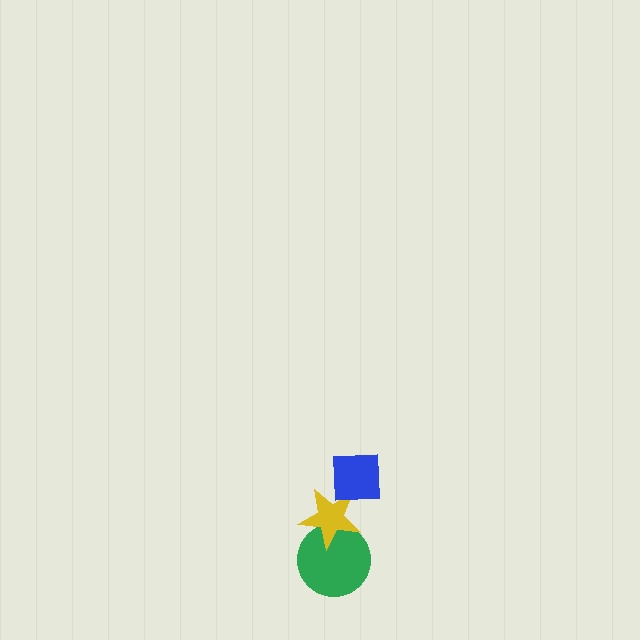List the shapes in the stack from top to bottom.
From top to bottom: the blue square, the yellow star, the green circle.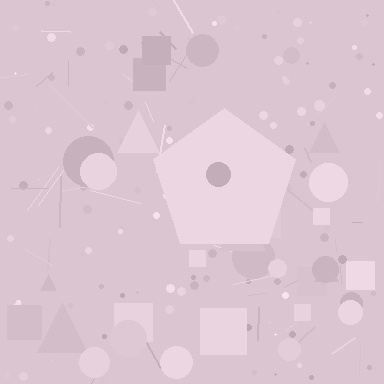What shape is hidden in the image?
A pentagon is hidden in the image.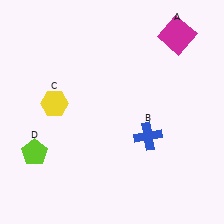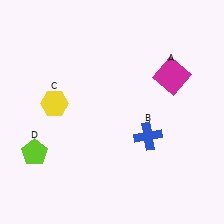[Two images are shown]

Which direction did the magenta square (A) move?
The magenta square (A) moved down.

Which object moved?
The magenta square (A) moved down.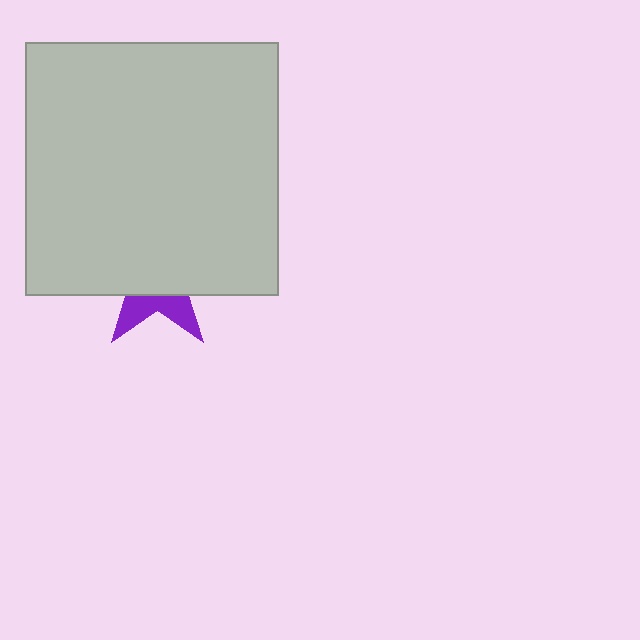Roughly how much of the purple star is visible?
A small part of it is visible (roughly 31%).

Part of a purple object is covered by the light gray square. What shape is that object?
It is a star.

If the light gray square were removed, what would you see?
You would see the complete purple star.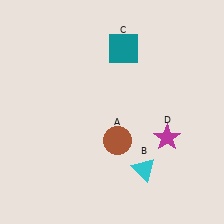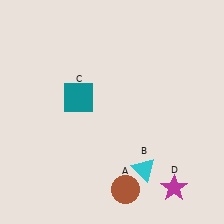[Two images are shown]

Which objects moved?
The objects that moved are: the brown circle (A), the teal square (C), the magenta star (D).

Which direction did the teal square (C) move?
The teal square (C) moved down.